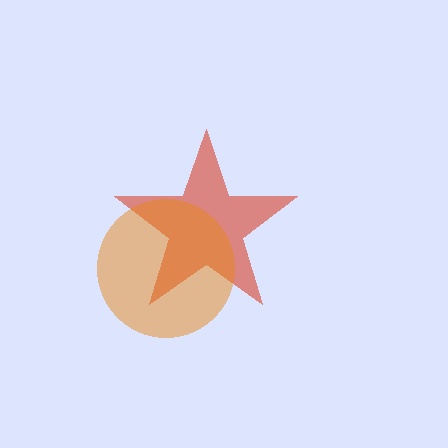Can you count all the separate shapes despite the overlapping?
Yes, there are 2 separate shapes.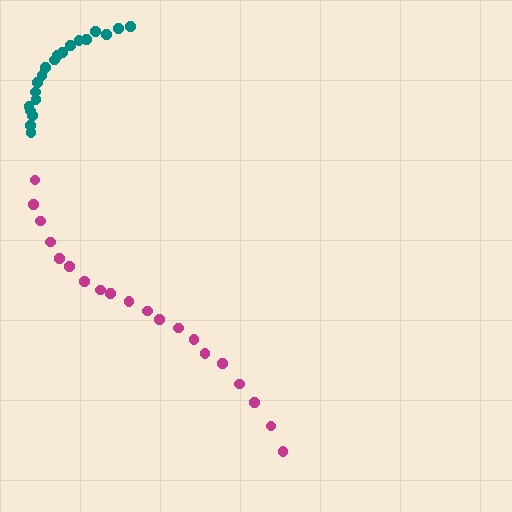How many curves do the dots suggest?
There are 2 distinct paths.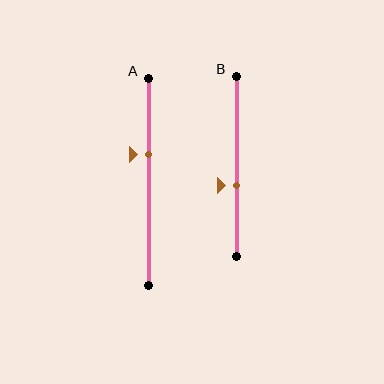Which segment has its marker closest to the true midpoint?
Segment B has its marker closest to the true midpoint.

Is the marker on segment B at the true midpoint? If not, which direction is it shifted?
No, the marker on segment B is shifted downward by about 11% of the segment length.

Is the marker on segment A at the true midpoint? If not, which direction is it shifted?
No, the marker on segment A is shifted upward by about 13% of the segment length.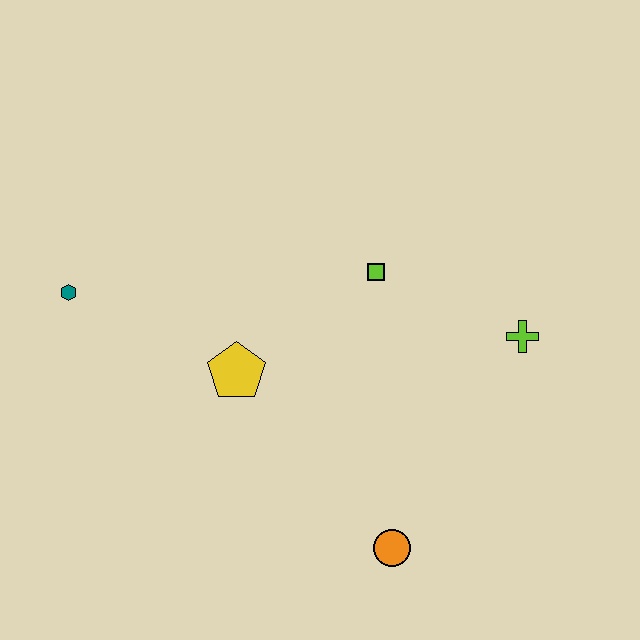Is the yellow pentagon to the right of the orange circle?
No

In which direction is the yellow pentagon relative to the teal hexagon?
The yellow pentagon is to the right of the teal hexagon.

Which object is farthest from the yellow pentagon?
The lime cross is farthest from the yellow pentagon.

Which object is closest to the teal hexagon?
The yellow pentagon is closest to the teal hexagon.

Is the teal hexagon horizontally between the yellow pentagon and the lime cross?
No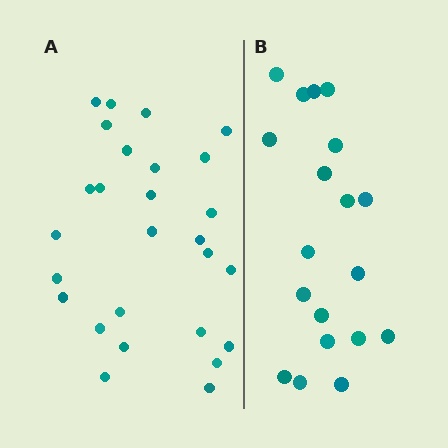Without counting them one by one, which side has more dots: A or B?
Region A (the left region) has more dots.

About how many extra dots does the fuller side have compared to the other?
Region A has roughly 8 or so more dots than region B.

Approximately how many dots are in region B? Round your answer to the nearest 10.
About 20 dots. (The exact count is 19, which rounds to 20.)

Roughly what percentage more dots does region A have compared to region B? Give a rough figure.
About 40% more.